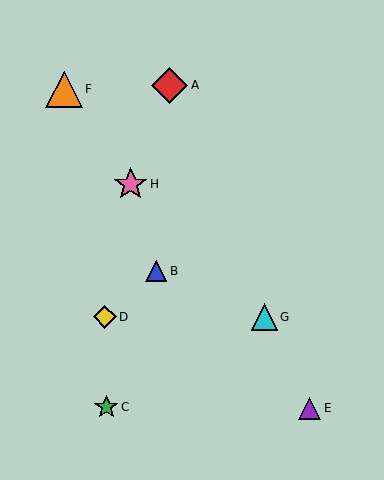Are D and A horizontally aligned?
No, D is at y≈317 and A is at y≈85.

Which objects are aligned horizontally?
Objects D, G are aligned horizontally.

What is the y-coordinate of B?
Object B is at y≈271.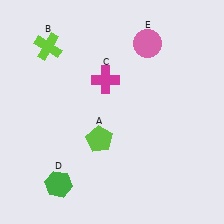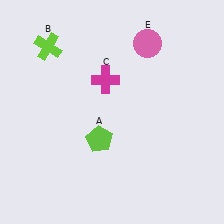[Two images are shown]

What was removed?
The green hexagon (D) was removed in Image 2.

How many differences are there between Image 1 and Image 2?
There is 1 difference between the two images.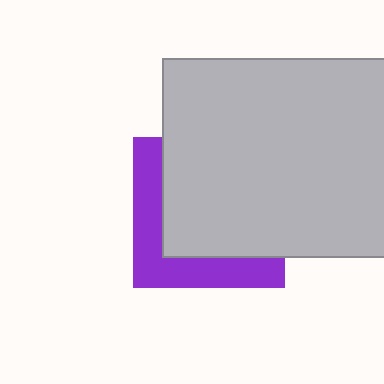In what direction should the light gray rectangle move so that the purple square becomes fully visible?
The light gray rectangle should move toward the upper-right. That is the shortest direction to clear the overlap and leave the purple square fully visible.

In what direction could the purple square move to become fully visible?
The purple square could move toward the lower-left. That would shift it out from behind the light gray rectangle entirely.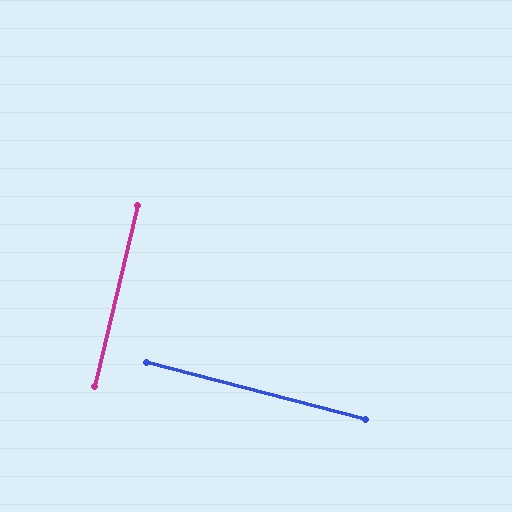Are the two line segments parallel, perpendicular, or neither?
Perpendicular — they meet at approximately 89°.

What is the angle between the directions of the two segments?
Approximately 89 degrees.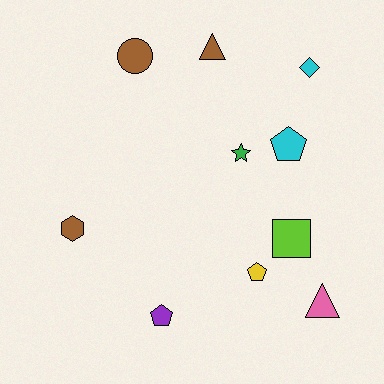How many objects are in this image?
There are 10 objects.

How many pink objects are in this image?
There is 1 pink object.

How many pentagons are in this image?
There are 3 pentagons.